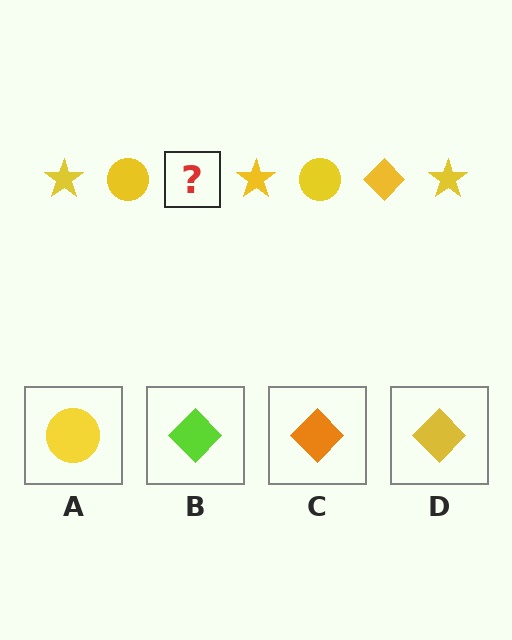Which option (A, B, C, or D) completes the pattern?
D.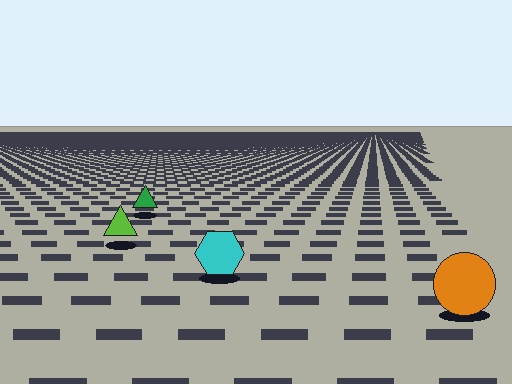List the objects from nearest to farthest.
From nearest to farthest: the orange circle, the cyan hexagon, the lime triangle, the green triangle.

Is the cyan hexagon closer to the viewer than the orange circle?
No. The orange circle is closer — you can tell from the texture gradient: the ground texture is coarser near it.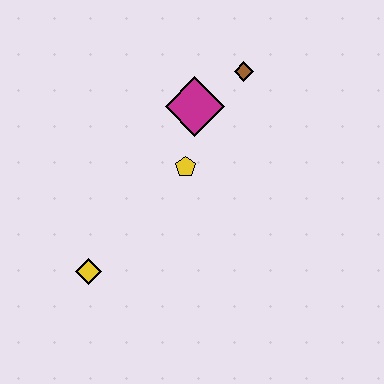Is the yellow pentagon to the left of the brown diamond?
Yes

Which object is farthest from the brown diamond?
The yellow diamond is farthest from the brown diamond.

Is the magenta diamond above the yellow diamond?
Yes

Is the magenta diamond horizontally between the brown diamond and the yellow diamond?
Yes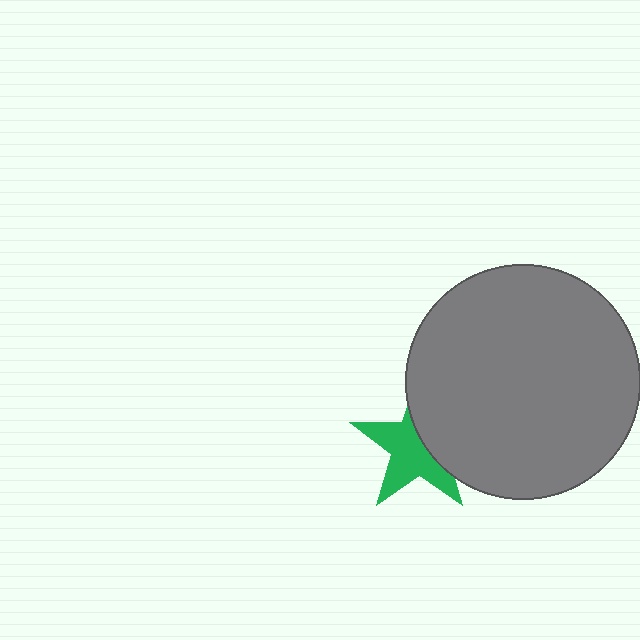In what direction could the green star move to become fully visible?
The green star could move left. That would shift it out from behind the gray circle entirely.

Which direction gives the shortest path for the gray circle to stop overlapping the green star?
Moving right gives the shortest separation.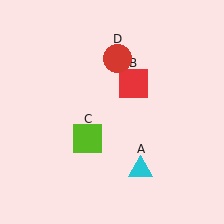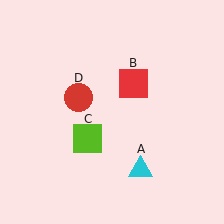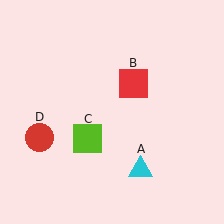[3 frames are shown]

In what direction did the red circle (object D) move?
The red circle (object D) moved down and to the left.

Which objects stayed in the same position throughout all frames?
Cyan triangle (object A) and red square (object B) and lime square (object C) remained stationary.